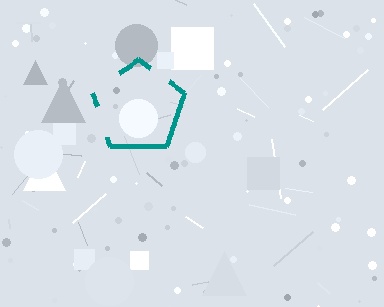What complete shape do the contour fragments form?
The contour fragments form a pentagon.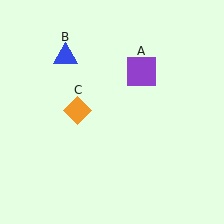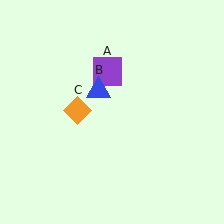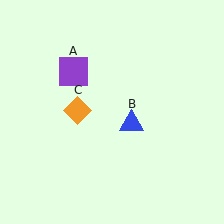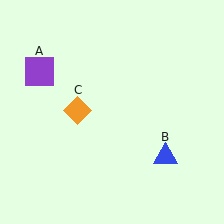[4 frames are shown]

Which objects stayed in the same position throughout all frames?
Orange diamond (object C) remained stationary.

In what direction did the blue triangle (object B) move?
The blue triangle (object B) moved down and to the right.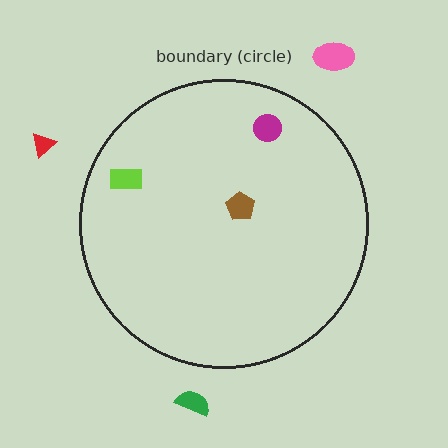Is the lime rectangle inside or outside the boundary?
Inside.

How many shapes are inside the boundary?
3 inside, 3 outside.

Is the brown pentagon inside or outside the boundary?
Inside.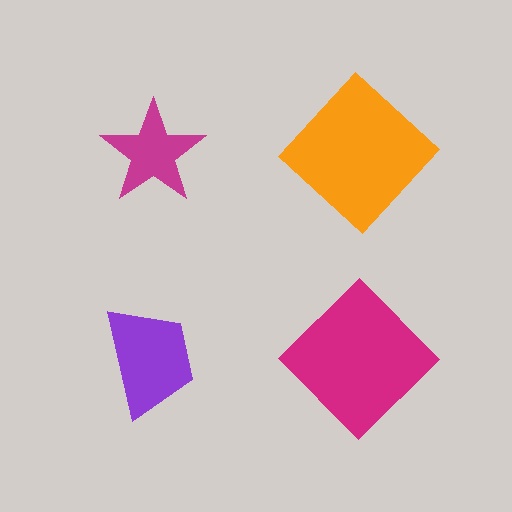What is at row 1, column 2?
An orange diamond.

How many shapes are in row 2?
2 shapes.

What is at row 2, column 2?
A magenta diamond.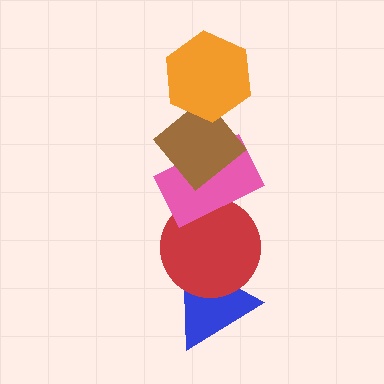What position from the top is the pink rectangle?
The pink rectangle is 3rd from the top.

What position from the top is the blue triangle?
The blue triangle is 5th from the top.